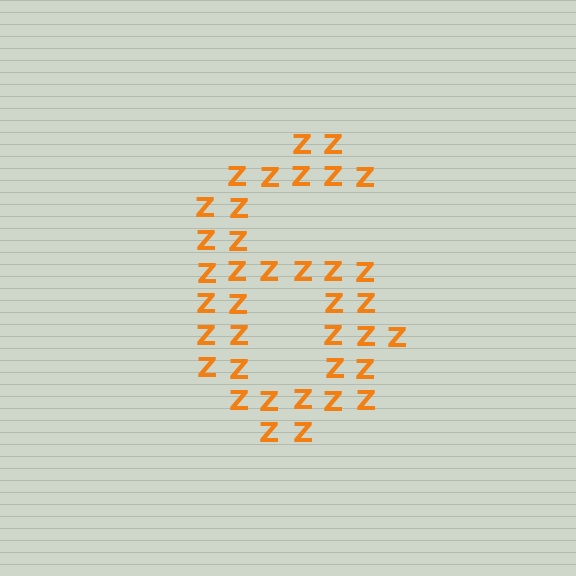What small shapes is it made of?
It is made of small letter Z's.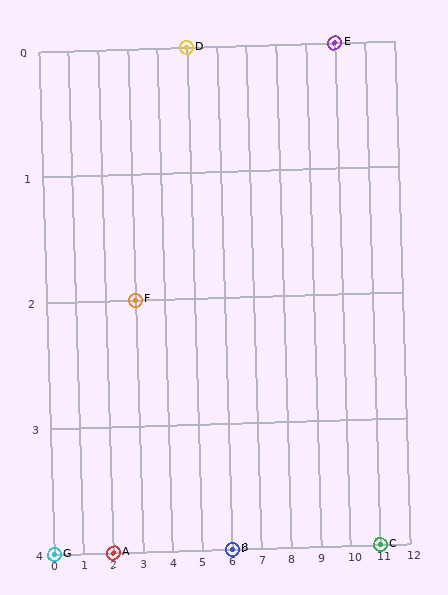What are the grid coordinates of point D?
Point D is at grid coordinates (5, 0).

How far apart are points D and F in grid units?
Points D and F are 2 columns and 2 rows apart (about 2.8 grid units diagonally).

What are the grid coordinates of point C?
Point C is at grid coordinates (11, 4).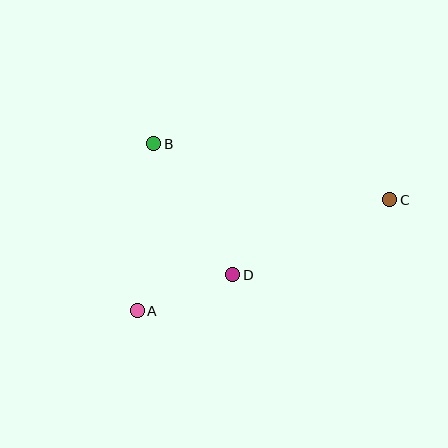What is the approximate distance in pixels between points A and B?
The distance between A and B is approximately 168 pixels.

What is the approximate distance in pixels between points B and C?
The distance between B and C is approximately 242 pixels.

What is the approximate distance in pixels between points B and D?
The distance between B and D is approximately 153 pixels.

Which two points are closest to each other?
Points A and D are closest to each other.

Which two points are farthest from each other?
Points A and C are farthest from each other.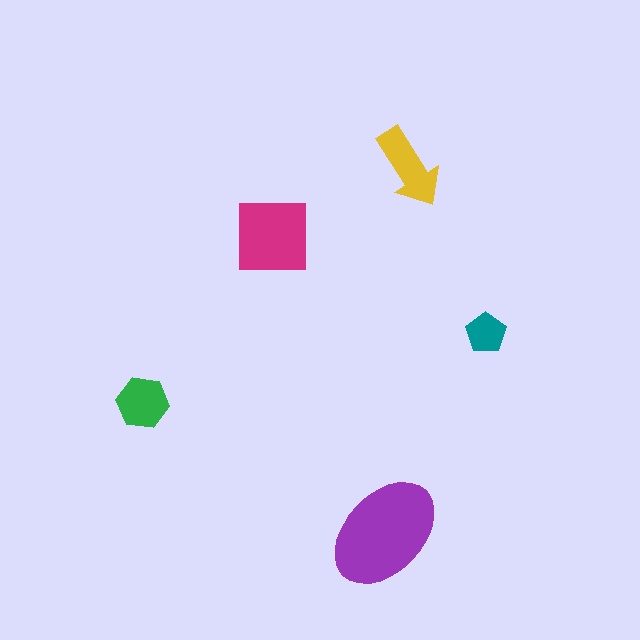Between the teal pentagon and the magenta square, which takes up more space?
The magenta square.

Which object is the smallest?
The teal pentagon.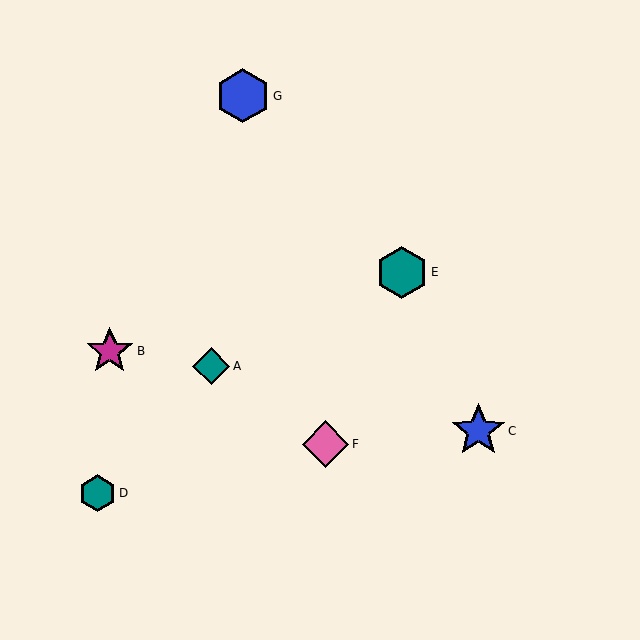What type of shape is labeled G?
Shape G is a blue hexagon.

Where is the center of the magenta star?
The center of the magenta star is at (110, 351).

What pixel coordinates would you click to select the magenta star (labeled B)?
Click at (110, 351) to select the magenta star B.